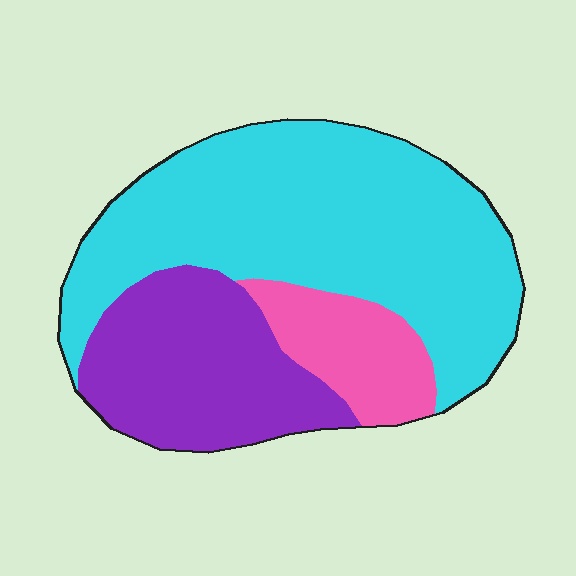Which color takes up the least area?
Pink, at roughly 15%.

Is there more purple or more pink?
Purple.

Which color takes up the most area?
Cyan, at roughly 60%.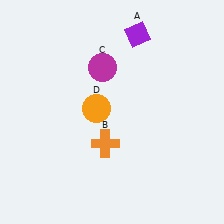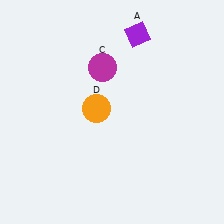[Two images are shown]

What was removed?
The orange cross (B) was removed in Image 2.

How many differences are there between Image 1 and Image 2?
There is 1 difference between the two images.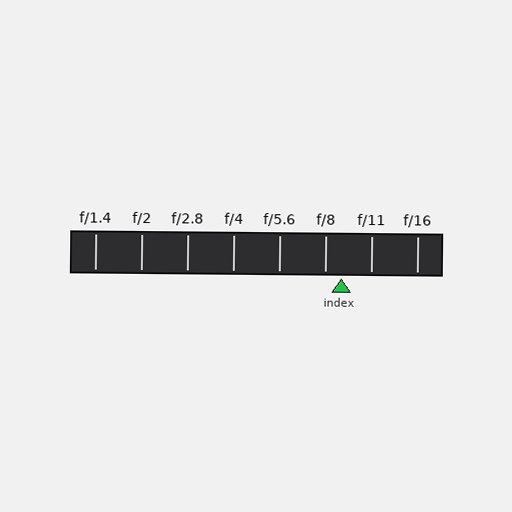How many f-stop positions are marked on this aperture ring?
There are 8 f-stop positions marked.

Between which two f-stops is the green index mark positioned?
The index mark is between f/8 and f/11.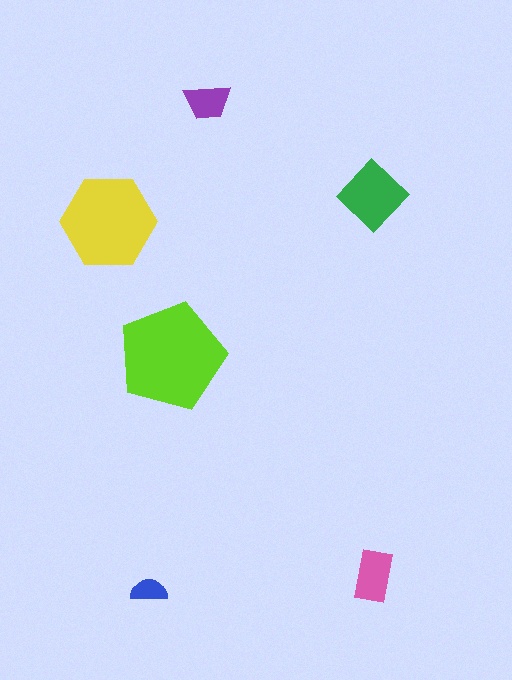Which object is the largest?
The lime pentagon.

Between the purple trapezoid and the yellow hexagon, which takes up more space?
The yellow hexagon.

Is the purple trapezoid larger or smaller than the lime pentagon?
Smaller.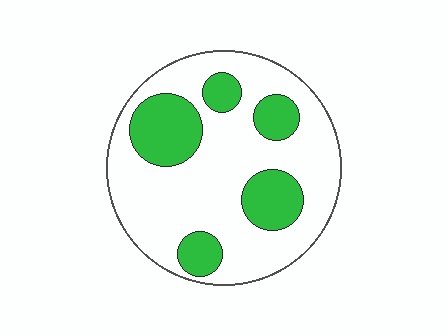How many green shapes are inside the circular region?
5.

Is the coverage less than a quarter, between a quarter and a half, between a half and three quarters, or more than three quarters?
Between a quarter and a half.